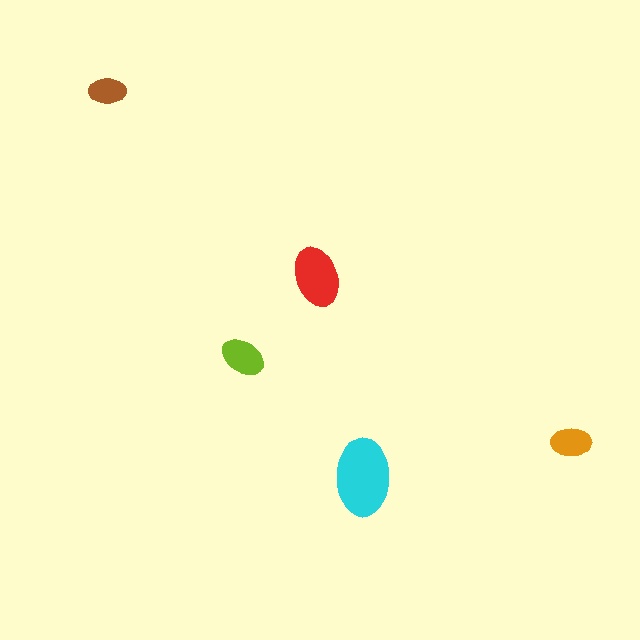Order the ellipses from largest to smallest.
the cyan one, the red one, the lime one, the orange one, the brown one.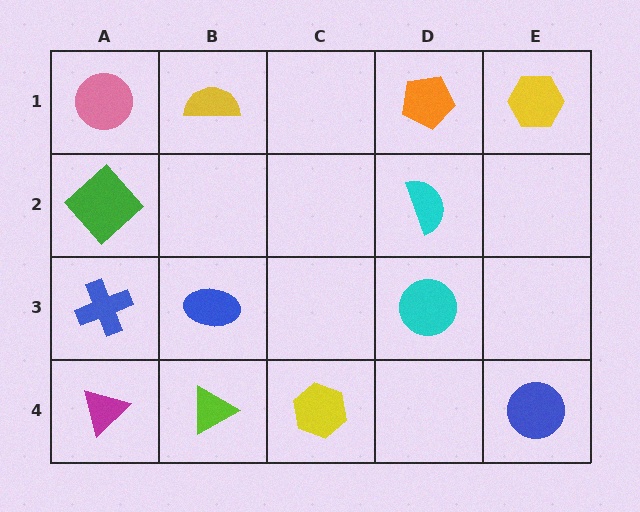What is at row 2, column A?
A green diamond.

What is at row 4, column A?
A magenta triangle.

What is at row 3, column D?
A cyan circle.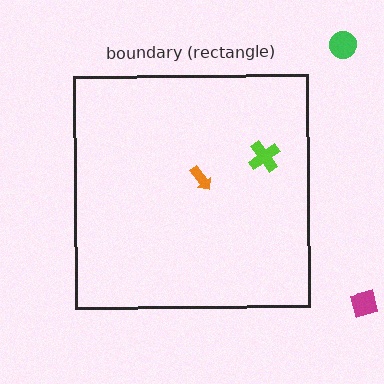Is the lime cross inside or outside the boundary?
Inside.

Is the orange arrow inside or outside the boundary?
Inside.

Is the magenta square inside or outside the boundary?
Outside.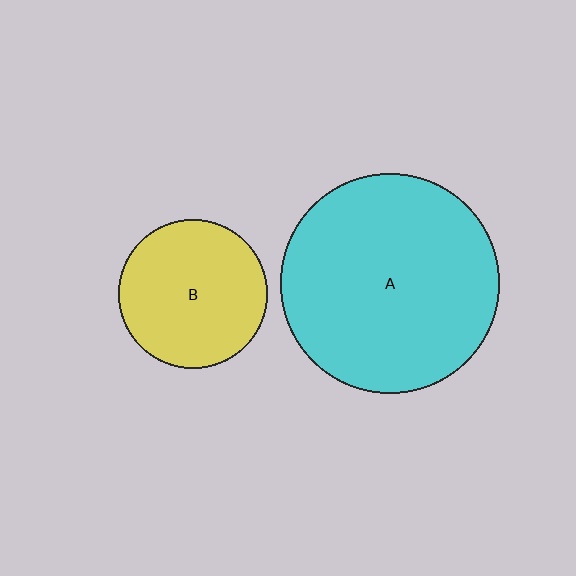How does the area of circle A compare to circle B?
Approximately 2.2 times.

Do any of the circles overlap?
No, none of the circles overlap.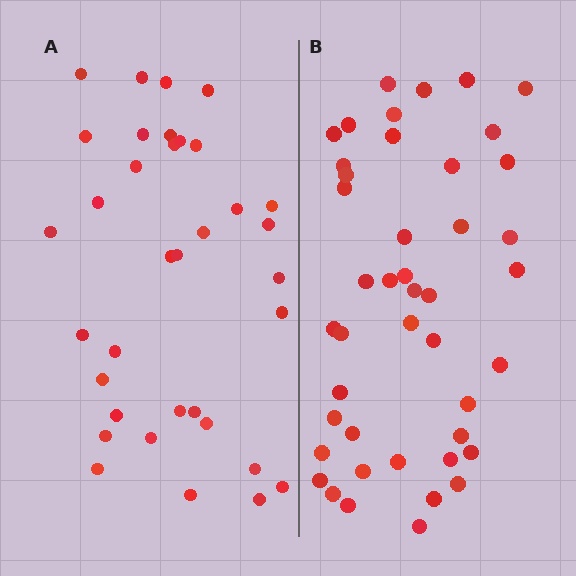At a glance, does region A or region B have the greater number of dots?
Region B (the right region) has more dots.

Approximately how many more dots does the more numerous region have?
Region B has roughly 8 or so more dots than region A.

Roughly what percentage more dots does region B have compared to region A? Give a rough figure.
About 25% more.